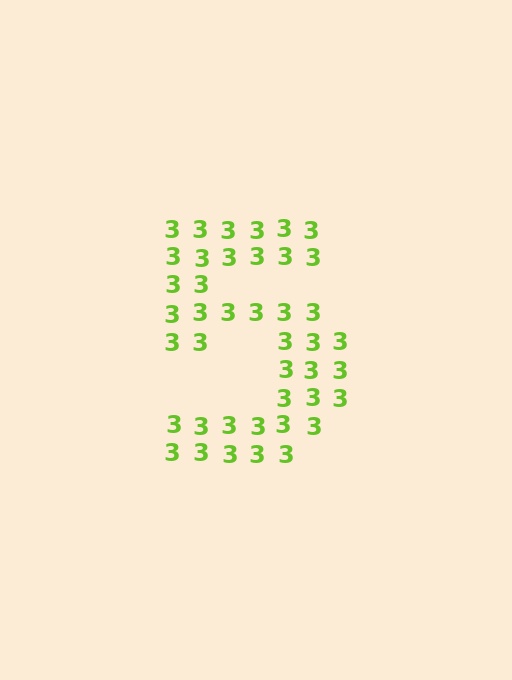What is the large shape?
The large shape is the digit 5.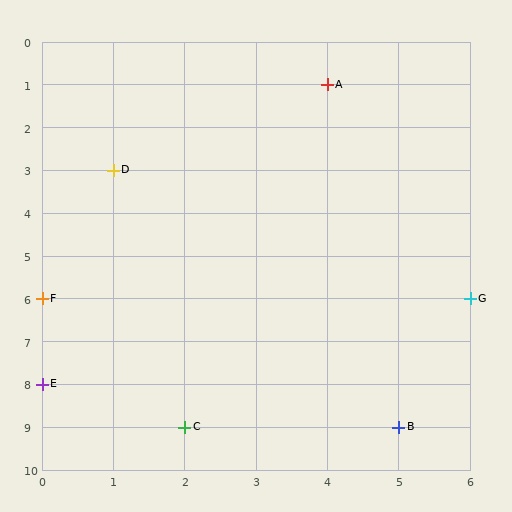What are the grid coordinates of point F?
Point F is at grid coordinates (0, 6).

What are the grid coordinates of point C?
Point C is at grid coordinates (2, 9).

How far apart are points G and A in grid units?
Points G and A are 2 columns and 5 rows apart (about 5.4 grid units diagonally).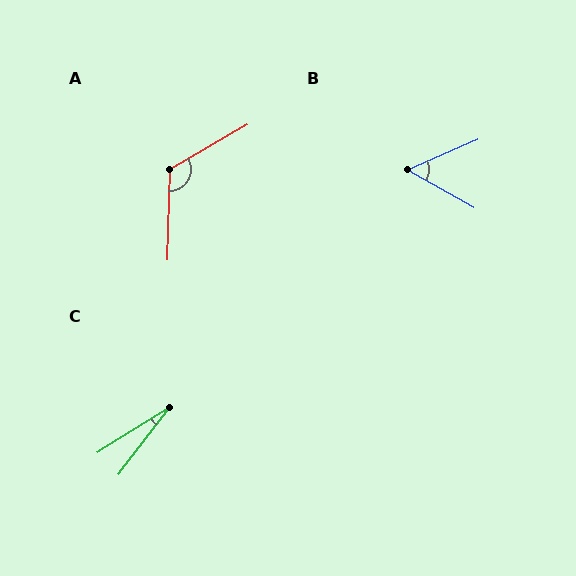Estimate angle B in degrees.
Approximately 53 degrees.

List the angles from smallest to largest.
C (21°), B (53°), A (122°).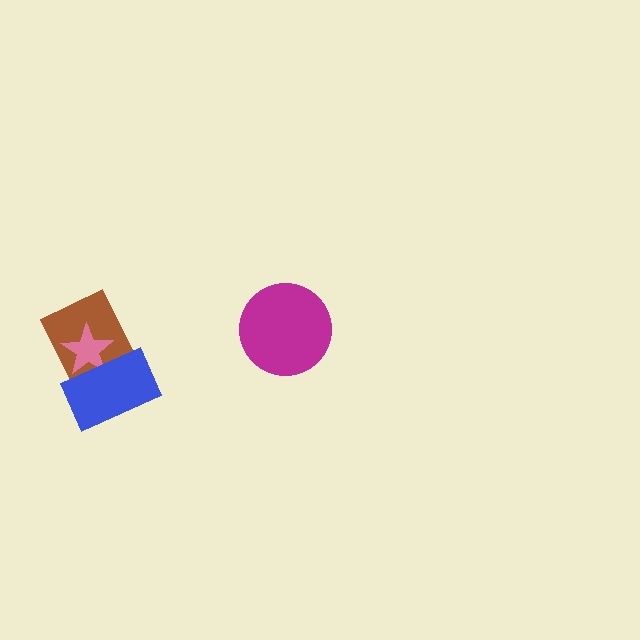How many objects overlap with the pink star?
2 objects overlap with the pink star.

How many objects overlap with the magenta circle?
0 objects overlap with the magenta circle.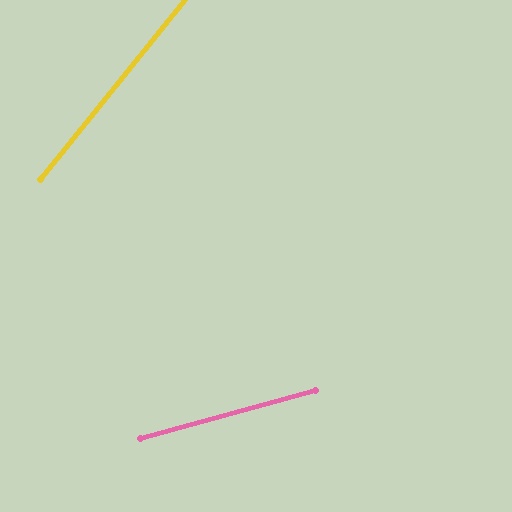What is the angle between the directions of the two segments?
Approximately 36 degrees.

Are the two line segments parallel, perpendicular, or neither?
Neither parallel nor perpendicular — they differ by about 36°.